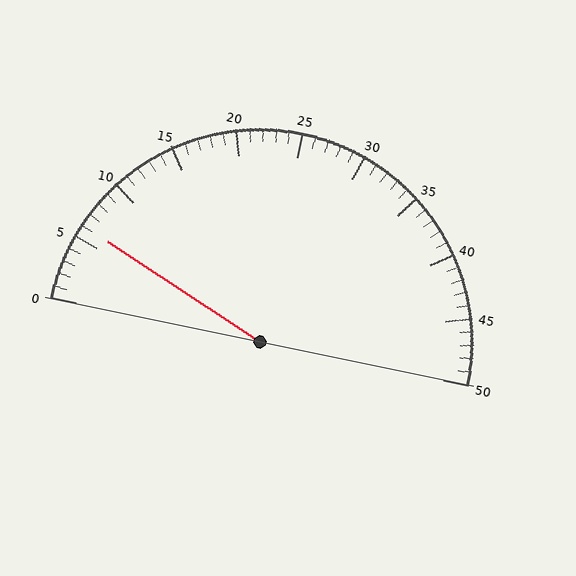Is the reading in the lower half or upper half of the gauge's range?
The reading is in the lower half of the range (0 to 50).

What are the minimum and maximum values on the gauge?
The gauge ranges from 0 to 50.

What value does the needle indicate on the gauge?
The needle indicates approximately 6.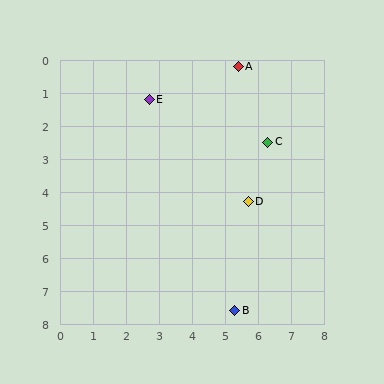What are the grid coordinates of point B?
Point B is at approximately (5.3, 7.6).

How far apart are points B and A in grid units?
Points B and A are about 7.4 grid units apart.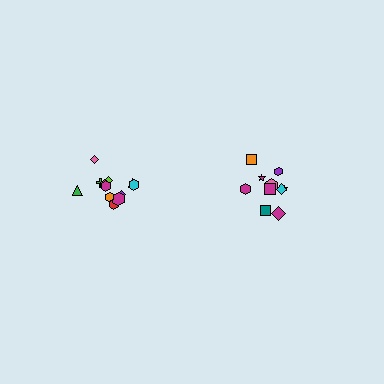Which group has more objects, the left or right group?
The left group.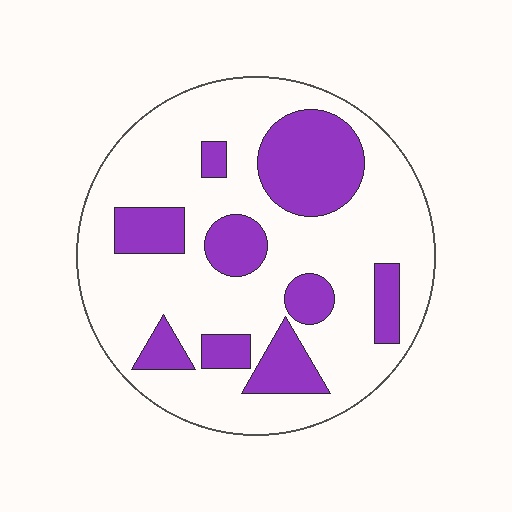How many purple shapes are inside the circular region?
9.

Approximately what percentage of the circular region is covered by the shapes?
Approximately 25%.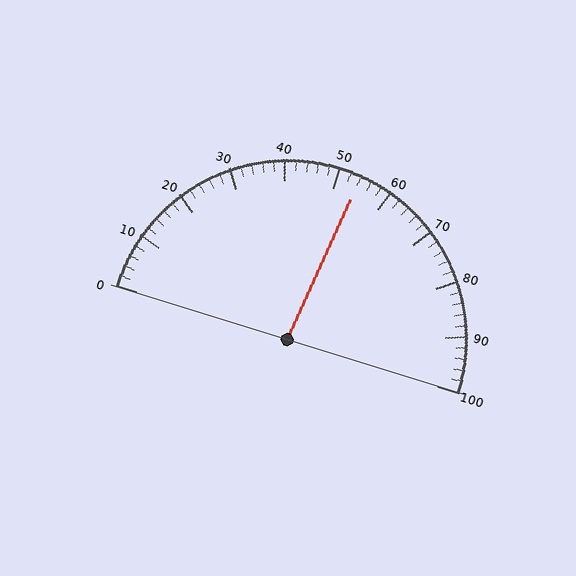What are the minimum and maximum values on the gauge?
The gauge ranges from 0 to 100.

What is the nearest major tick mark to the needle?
The nearest major tick mark is 50.